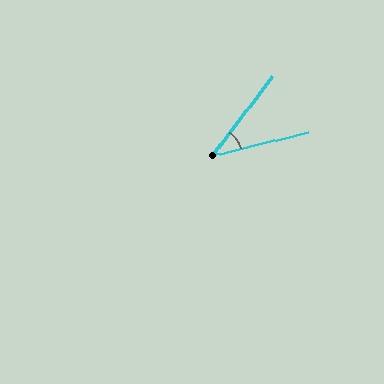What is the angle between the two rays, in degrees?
Approximately 39 degrees.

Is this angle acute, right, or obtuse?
It is acute.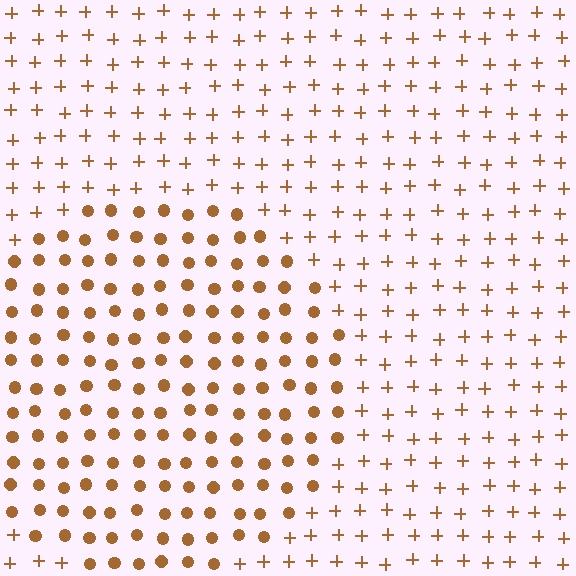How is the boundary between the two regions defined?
The boundary is defined by a change in element shape: circles inside vs. plus signs outside. All elements share the same color and spacing.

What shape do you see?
I see a circle.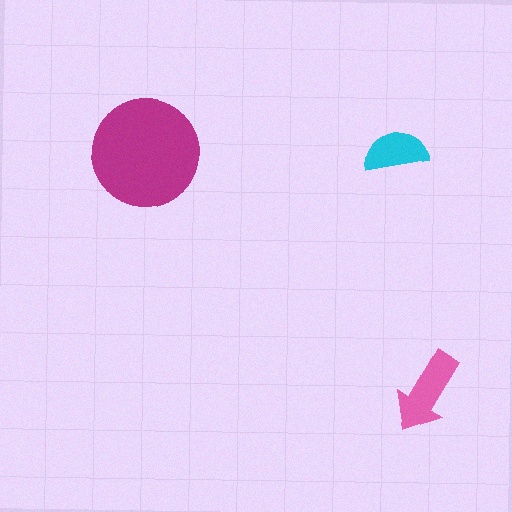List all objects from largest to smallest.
The magenta circle, the pink arrow, the cyan semicircle.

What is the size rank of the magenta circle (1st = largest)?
1st.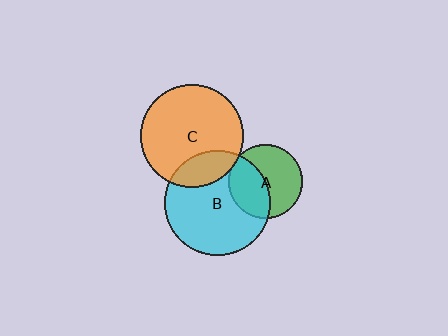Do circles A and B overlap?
Yes.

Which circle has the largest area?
Circle B (cyan).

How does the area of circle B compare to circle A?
Approximately 2.0 times.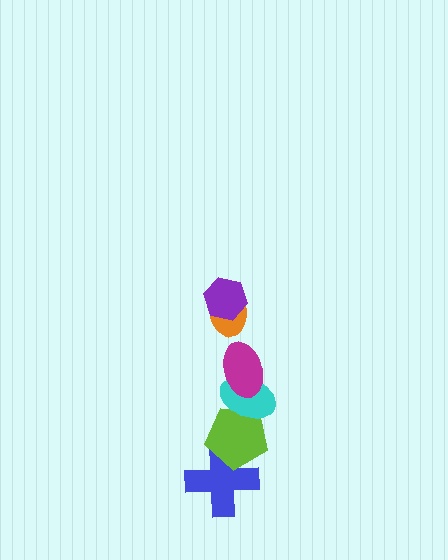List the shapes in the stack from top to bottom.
From top to bottom: the purple hexagon, the orange ellipse, the magenta ellipse, the cyan ellipse, the lime pentagon, the blue cross.